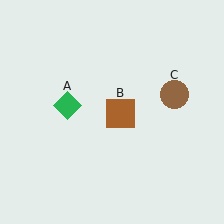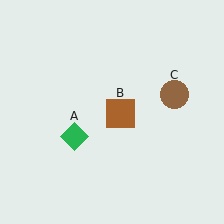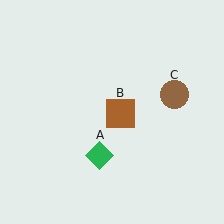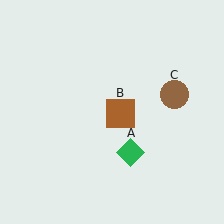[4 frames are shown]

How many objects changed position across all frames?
1 object changed position: green diamond (object A).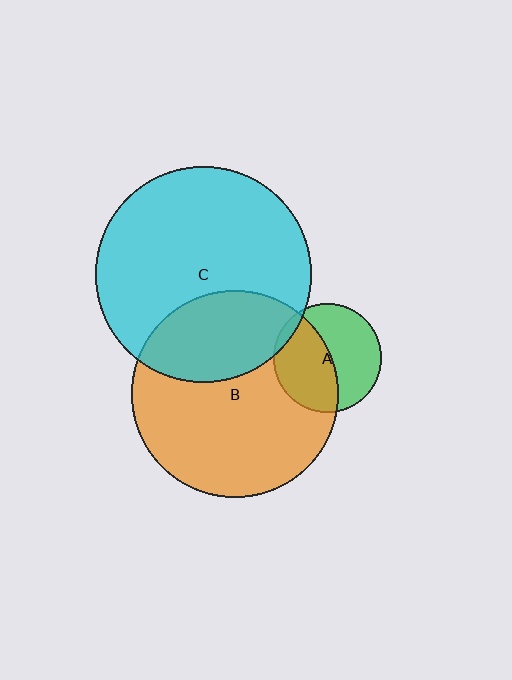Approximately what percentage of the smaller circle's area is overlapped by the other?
Approximately 5%.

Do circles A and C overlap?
Yes.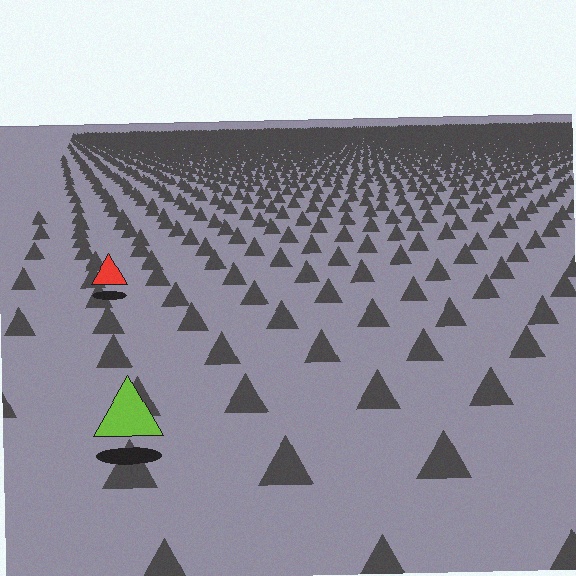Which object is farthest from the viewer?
The red triangle is farthest from the viewer. It appears smaller and the ground texture around it is denser.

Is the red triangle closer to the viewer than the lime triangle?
No. The lime triangle is closer — you can tell from the texture gradient: the ground texture is coarser near it.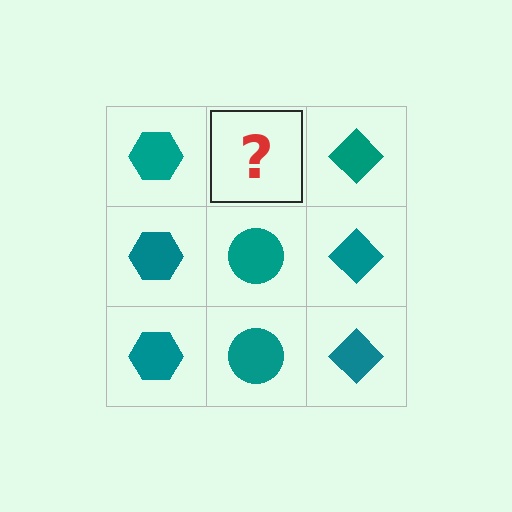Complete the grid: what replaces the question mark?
The question mark should be replaced with a teal circle.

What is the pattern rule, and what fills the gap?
The rule is that each column has a consistent shape. The gap should be filled with a teal circle.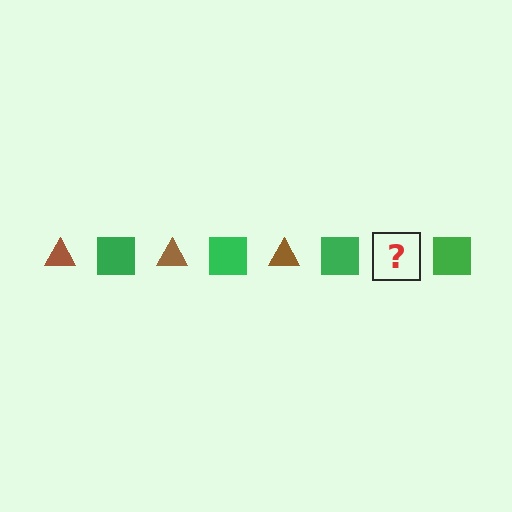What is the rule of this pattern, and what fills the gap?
The rule is that the pattern alternates between brown triangle and green square. The gap should be filled with a brown triangle.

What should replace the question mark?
The question mark should be replaced with a brown triangle.